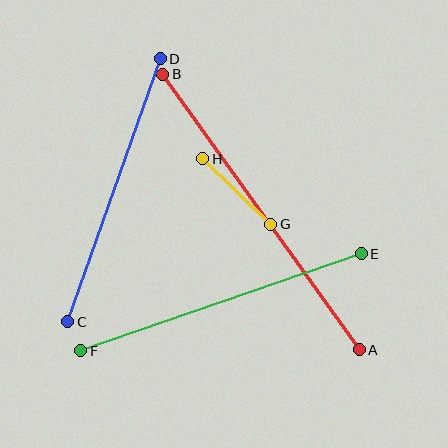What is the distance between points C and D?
The distance is approximately 279 pixels.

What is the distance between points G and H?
The distance is approximately 95 pixels.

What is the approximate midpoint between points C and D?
The midpoint is at approximately (114, 190) pixels.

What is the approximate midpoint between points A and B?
The midpoint is at approximately (261, 212) pixels.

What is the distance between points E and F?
The distance is approximately 297 pixels.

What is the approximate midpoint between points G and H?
The midpoint is at approximately (237, 192) pixels.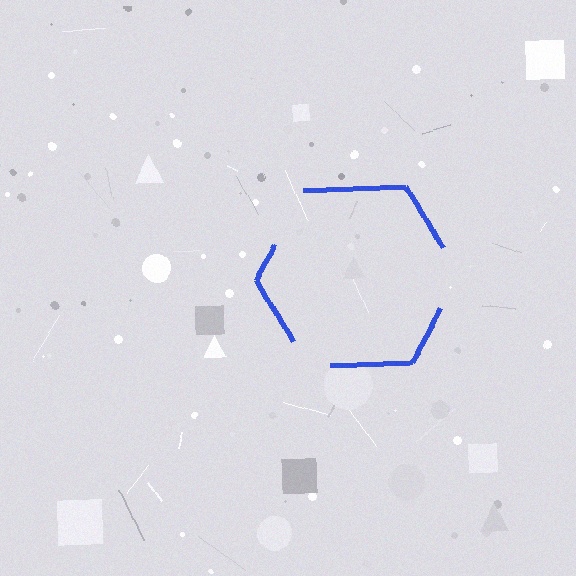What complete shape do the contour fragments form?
The contour fragments form a hexagon.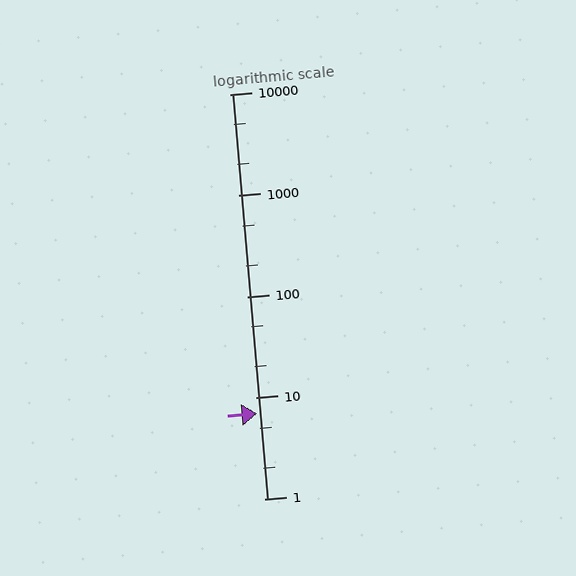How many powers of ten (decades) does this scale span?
The scale spans 4 decades, from 1 to 10000.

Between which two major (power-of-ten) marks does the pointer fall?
The pointer is between 1 and 10.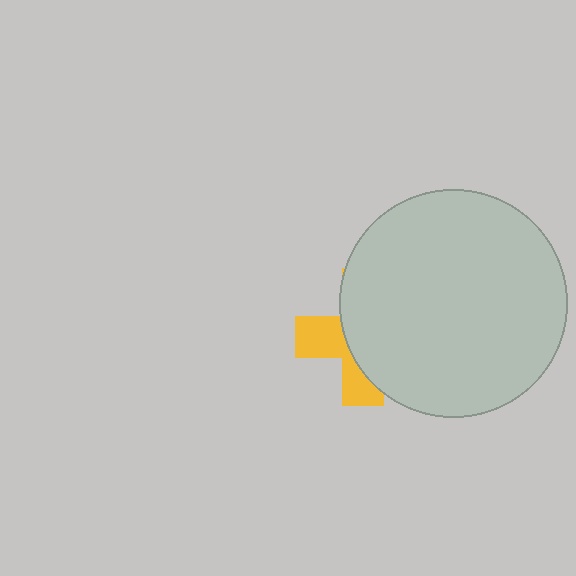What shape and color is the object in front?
The object in front is a light gray circle.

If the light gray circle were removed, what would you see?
You would see the complete yellow cross.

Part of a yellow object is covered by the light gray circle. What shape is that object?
It is a cross.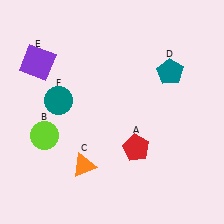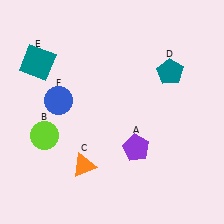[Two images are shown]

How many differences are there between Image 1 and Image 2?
There are 3 differences between the two images.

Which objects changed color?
A changed from red to purple. E changed from purple to teal. F changed from teal to blue.